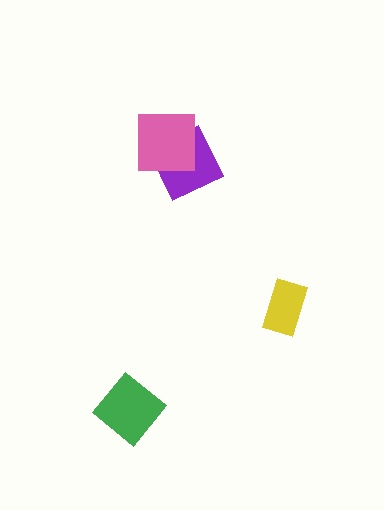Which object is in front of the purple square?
The pink square is in front of the purple square.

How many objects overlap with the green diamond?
0 objects overlap with the green diamond.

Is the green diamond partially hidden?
No, no other shape covers it.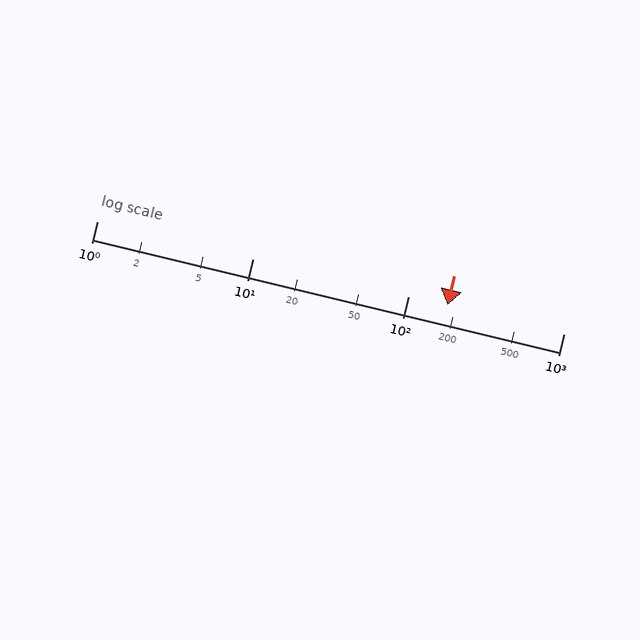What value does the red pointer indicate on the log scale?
The pointer indicates approximately 180.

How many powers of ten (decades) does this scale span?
The scale spans 3 decades, from 1 to 1000.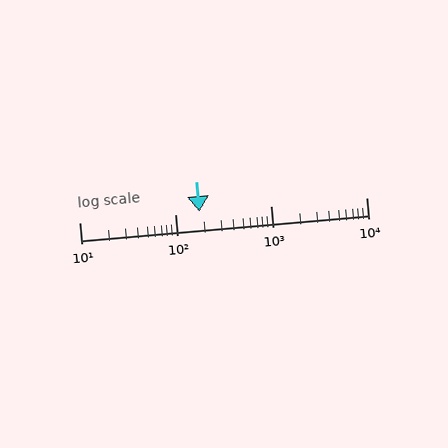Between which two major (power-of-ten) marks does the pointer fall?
The pointer is between 100 and 1000.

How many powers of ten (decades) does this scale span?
The scale spans 3 decades, from 10 to 10000.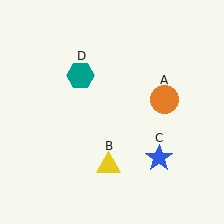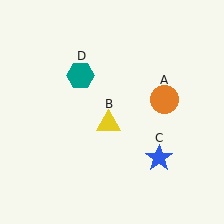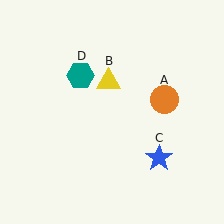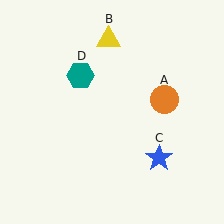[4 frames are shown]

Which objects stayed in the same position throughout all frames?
Orange circle (object A) and blue star (object C) and teal hexagon (object D) remained stationary.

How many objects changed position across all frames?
1 object changed position: yellow triangle (object B).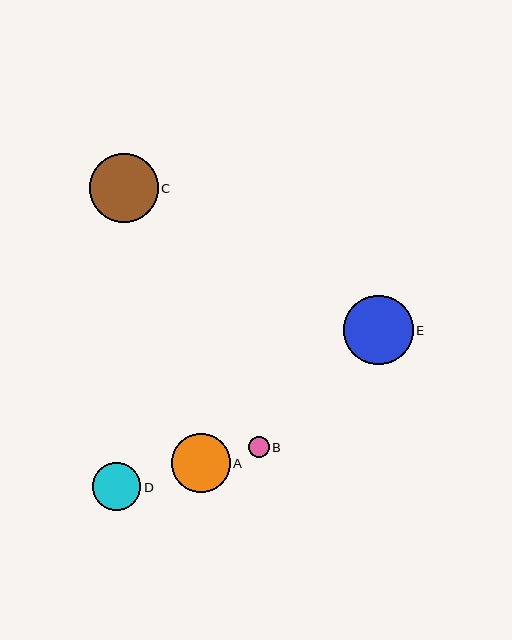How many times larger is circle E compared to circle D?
Circle E is approximately 1.4 times the size of circle D.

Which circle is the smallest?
Circle B is the smallest with a size of approximately 21 pixels.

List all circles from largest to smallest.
From largest to smallest: E, C, A, D, B.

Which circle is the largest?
Circle E is the largest with a size of approximately 70 pixels.